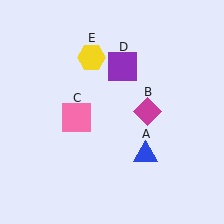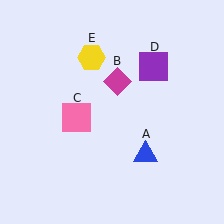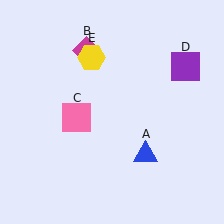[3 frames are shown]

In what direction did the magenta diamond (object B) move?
The magenta diamond (object B) moved up and to the left.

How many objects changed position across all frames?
2 objects changed position: magenta diamond (object B), purple square (object D).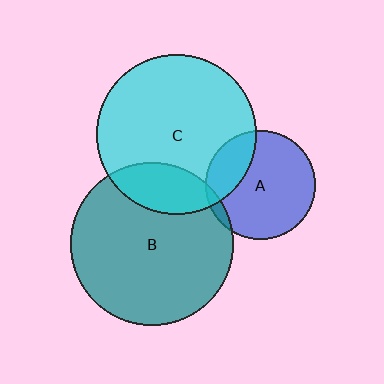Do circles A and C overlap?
Yes.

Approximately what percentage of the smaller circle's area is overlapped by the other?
Approximately 25%.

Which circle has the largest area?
Circle B (teal).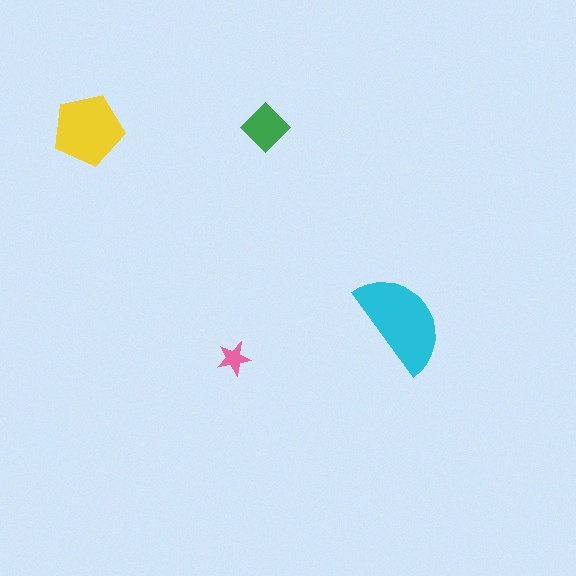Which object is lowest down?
The pink star is bottommost.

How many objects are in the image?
There are 4 objects in the image.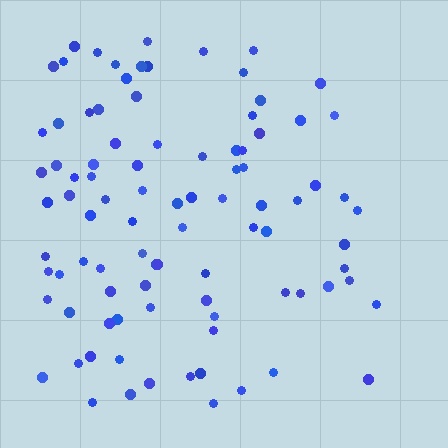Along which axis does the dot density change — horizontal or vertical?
Horizontal.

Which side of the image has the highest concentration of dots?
The left.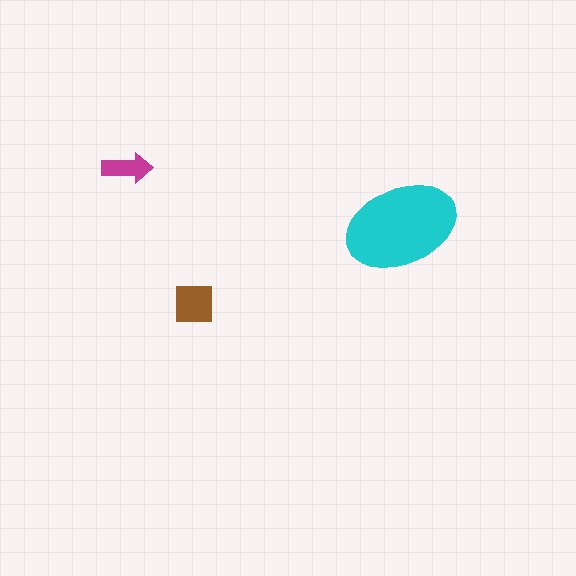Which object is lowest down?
The brown square is bottommost.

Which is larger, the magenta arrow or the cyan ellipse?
The cyan ellipse.